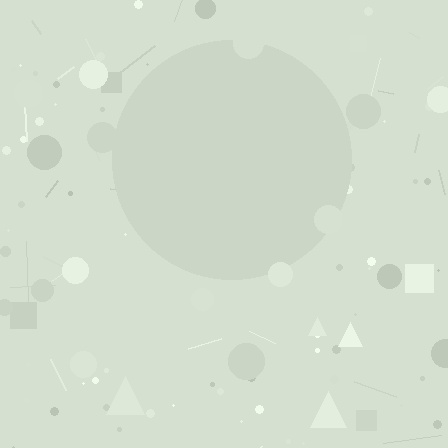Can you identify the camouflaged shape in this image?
The camouflaged shape is a circle.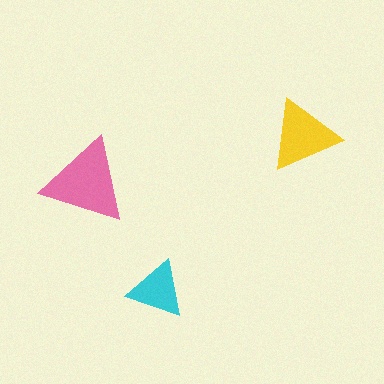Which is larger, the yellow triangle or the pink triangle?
The pink one.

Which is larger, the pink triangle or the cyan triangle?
The pink one.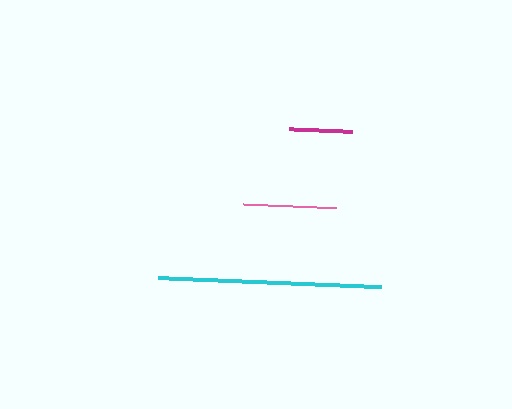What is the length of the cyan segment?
The cyan segment is approximately 223 pixels long.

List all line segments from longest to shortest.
From longest to shortest: cyan, pink, magenta.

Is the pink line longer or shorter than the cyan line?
The cyan line is longer than the pink line.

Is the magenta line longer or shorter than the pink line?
The pink line is longer than the magenta line.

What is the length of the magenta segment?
The magenta segment is approximately 63 pixels long.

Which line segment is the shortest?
The magenta line is the shortest at approximately 63 pixels.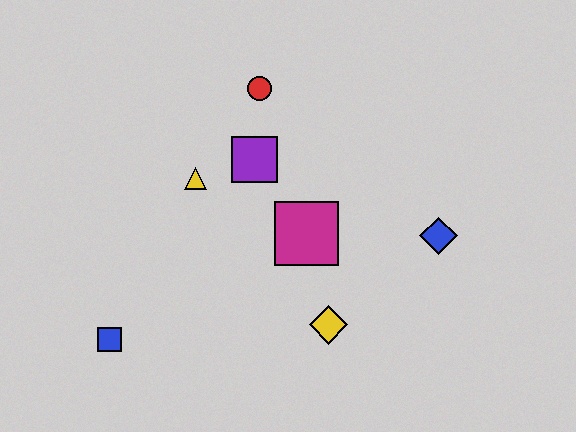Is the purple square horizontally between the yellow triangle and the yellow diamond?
Yes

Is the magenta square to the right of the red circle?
Yes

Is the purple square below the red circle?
Yes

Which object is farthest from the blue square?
The blue diamond is farthest from the blue square.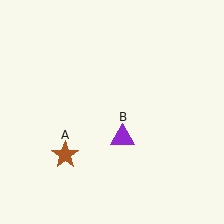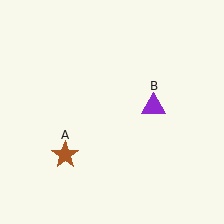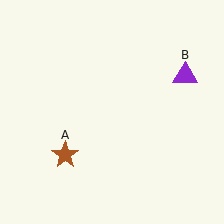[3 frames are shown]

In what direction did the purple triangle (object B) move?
The purple triangle (object B) moved up and to the right.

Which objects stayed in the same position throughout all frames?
Brown star (object A) remained stationary.